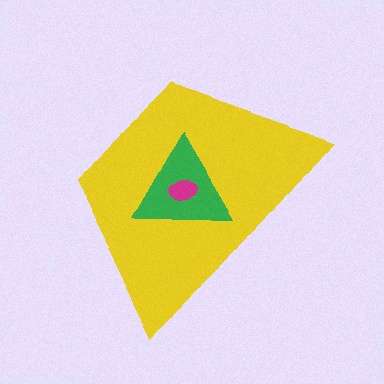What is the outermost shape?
The yellow trapezoid.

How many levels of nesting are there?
3.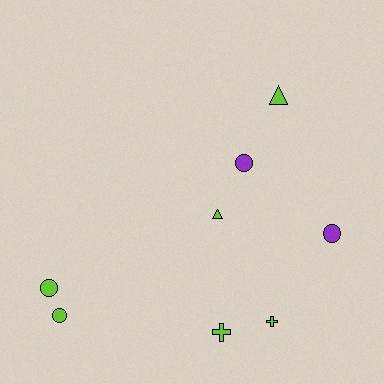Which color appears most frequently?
Lime, with 6 objects.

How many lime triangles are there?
There are 2 lime triangles.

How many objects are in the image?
There are 8 objects.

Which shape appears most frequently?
Circle, with 4 objects.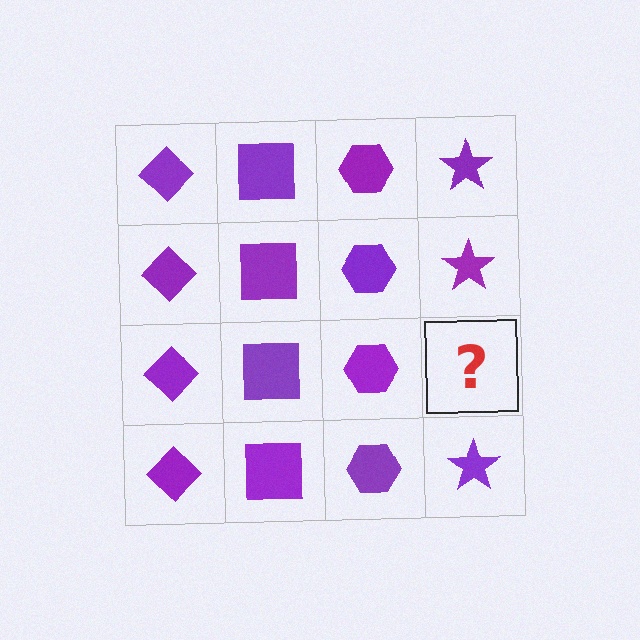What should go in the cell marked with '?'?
The missing cell should contain a purple star.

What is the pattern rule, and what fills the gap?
The rule is that each column has a consistent shape. The gap should be filled with a purple star.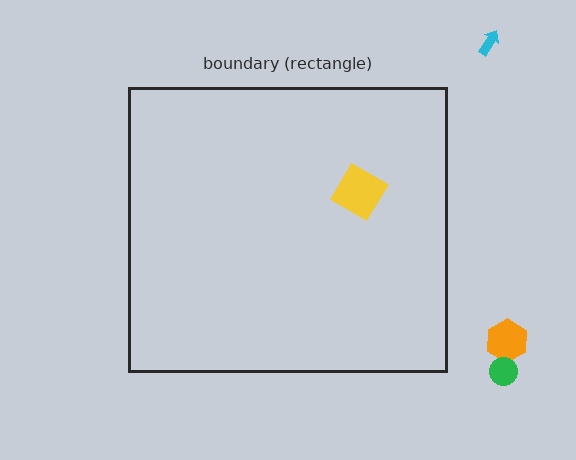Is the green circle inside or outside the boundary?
Outside.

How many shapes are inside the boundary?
1 inside, 3 outside.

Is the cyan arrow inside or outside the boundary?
Outside.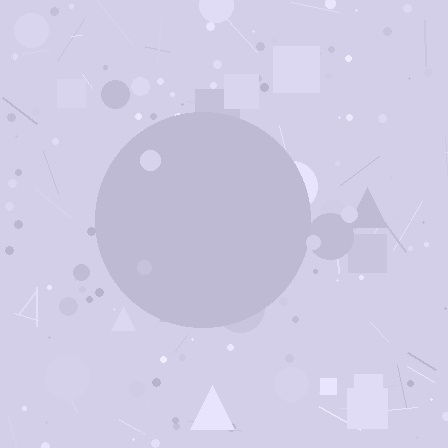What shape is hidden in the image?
A circle is hidden in the image.